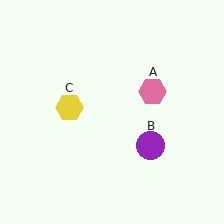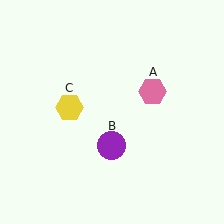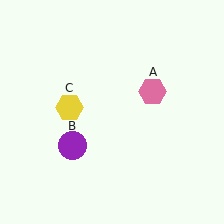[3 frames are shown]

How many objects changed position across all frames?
1 object changed position: purple circle (object B).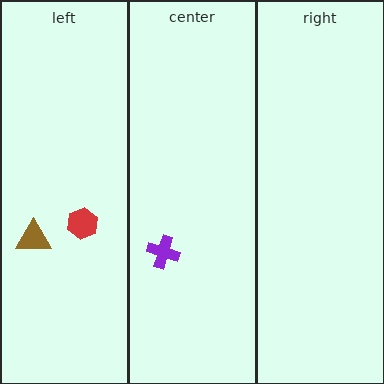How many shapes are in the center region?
1.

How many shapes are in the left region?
2.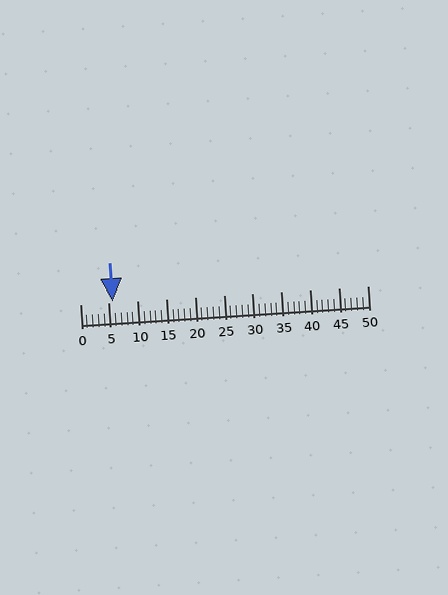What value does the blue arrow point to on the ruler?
The blue arrow points to approximately 6.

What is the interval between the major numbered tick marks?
The major tick marks are spaced 5 units apart.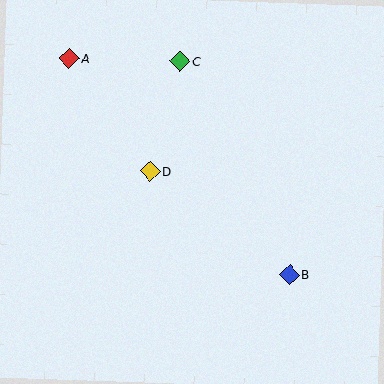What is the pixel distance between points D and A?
The distance between D and A is 139 pixels.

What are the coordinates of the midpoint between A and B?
The midpoint between A and B is at (179, 166).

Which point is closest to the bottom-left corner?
Point D is closest to the bottom-left corner.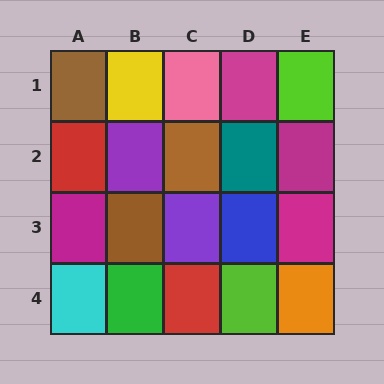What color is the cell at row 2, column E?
Magenta.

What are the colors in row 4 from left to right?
Cyan, green, red, lime, orange.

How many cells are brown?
3 cells are brown.